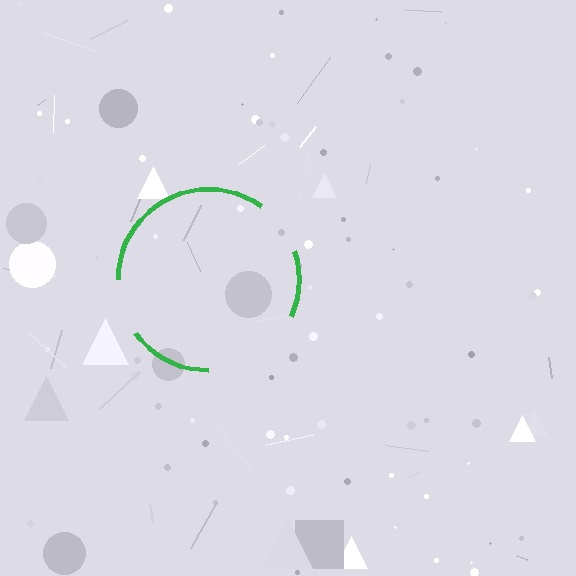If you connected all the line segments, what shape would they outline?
They would outline a circle.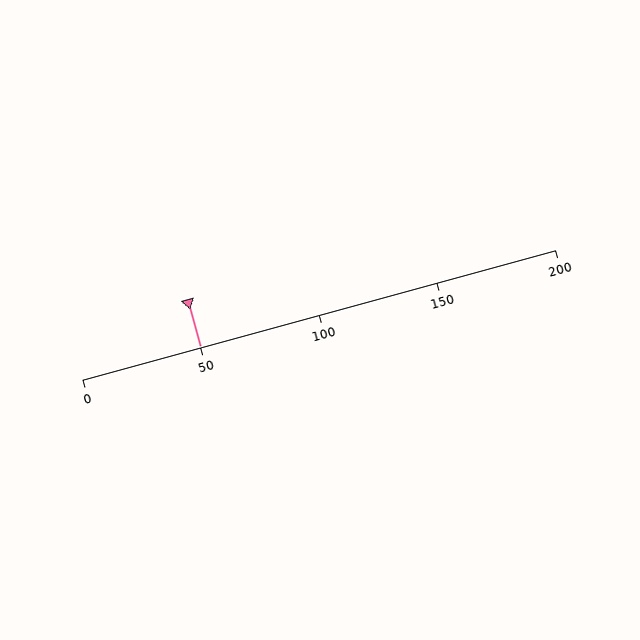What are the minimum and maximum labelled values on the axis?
The axis runs from 0 to 200.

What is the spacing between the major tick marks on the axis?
The major ticks are spaced 50 apart.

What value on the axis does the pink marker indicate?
The marker indicates approximately 50.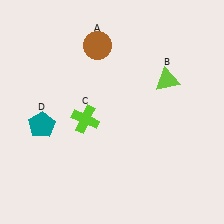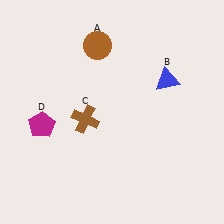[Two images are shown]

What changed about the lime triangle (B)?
In Image 1, B is lime. In Image 2, it changed to blue.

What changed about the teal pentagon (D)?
In Image 1, D is teal. In Image 2, it changed to magenta.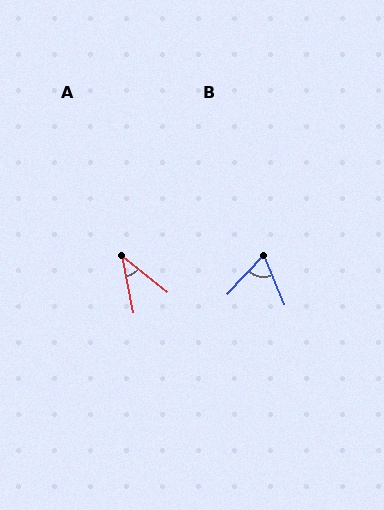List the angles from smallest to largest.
A (40°), B (64°).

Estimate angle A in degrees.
Approximately 40 degrees.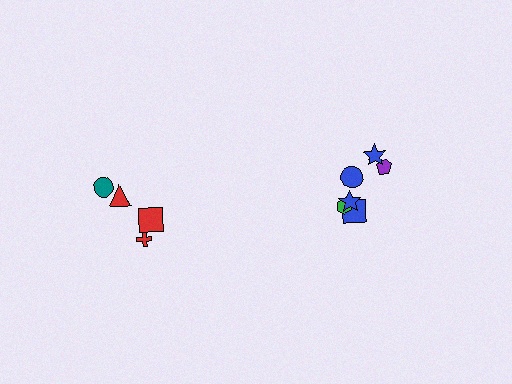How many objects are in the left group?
There are 4 objects.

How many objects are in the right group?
There are 6 objects.